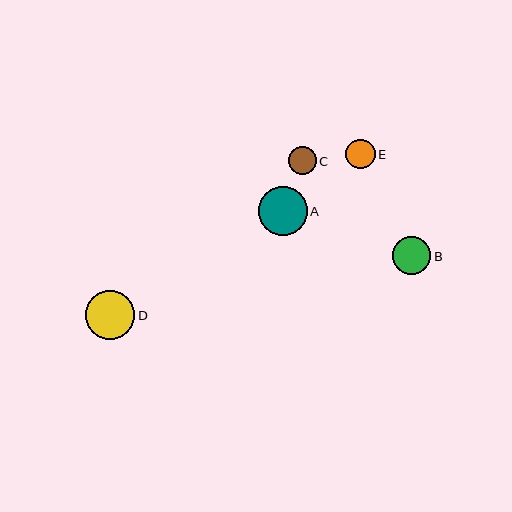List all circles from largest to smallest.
From largest to smallest: A, D, B, E, C.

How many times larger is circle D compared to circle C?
Circle D is approximately 1.7 times the size of circle C.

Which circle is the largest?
Circle A is the largest with a size of approximately 49 pixels.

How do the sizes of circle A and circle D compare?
Circle A and circle D are approximately the same size.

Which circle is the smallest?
Circle C is the smallest with a size of approximately 28 pixels.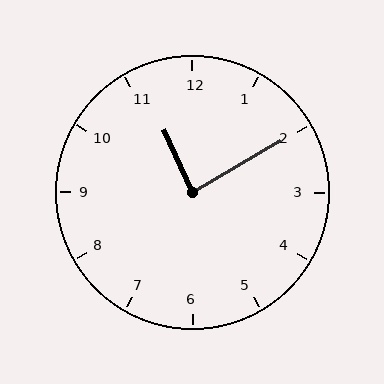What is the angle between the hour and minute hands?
Approximately 85 degrees.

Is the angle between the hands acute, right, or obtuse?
It is right.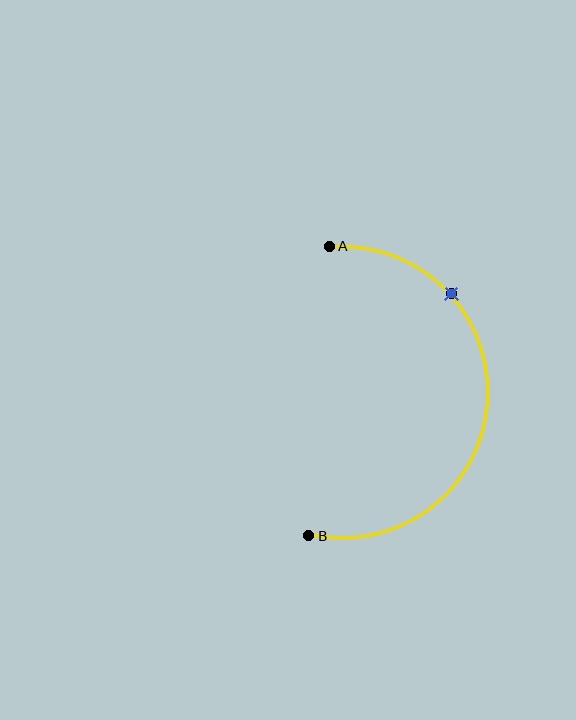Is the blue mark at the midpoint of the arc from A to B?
No. The blue mark lies on the arc but is closer to endpoint A. The arc midpoint would be at the point on the curve equidistant along the arc from both A and B.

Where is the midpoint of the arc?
The arc midpoint is the point on the curve farthest from the straight line joining A and B. It sits to the right of that line.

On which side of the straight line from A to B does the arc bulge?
The arc bulges to the right of the straight line connecting A and B.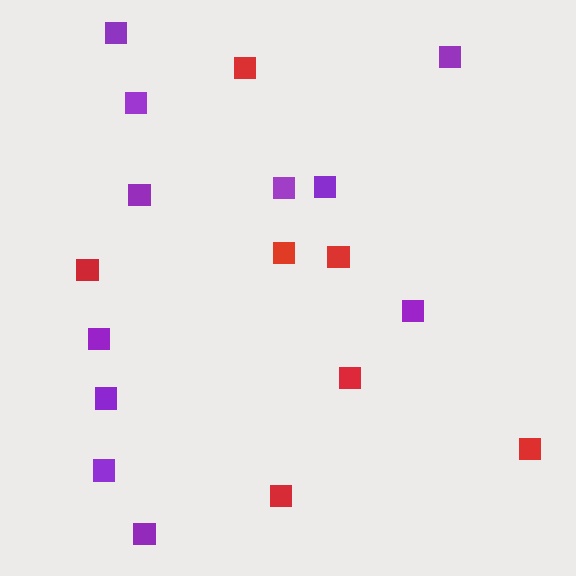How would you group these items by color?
There are 2 groups: one group of red squares (7) and one group of purple squares (11).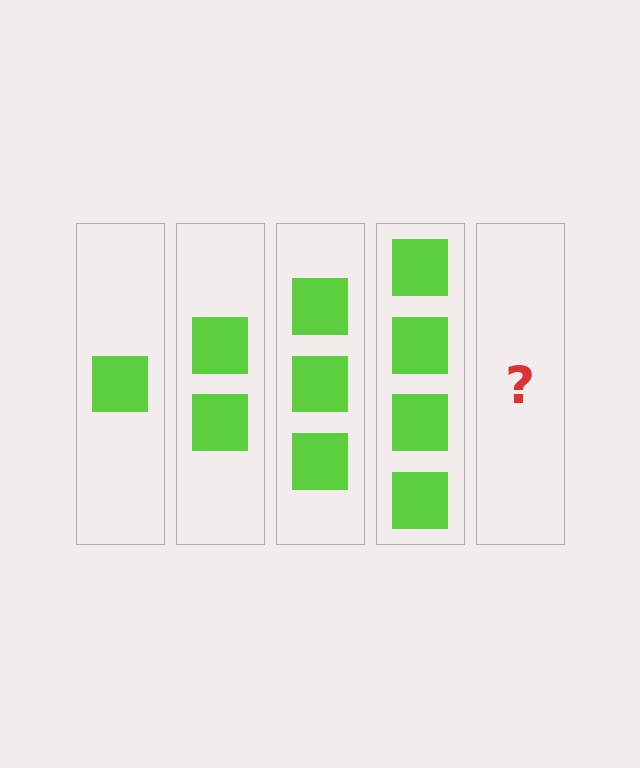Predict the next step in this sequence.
The next step is 5 squares.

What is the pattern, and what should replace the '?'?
The pattern is that each step adds one more square. The '?' should be 5 squares.